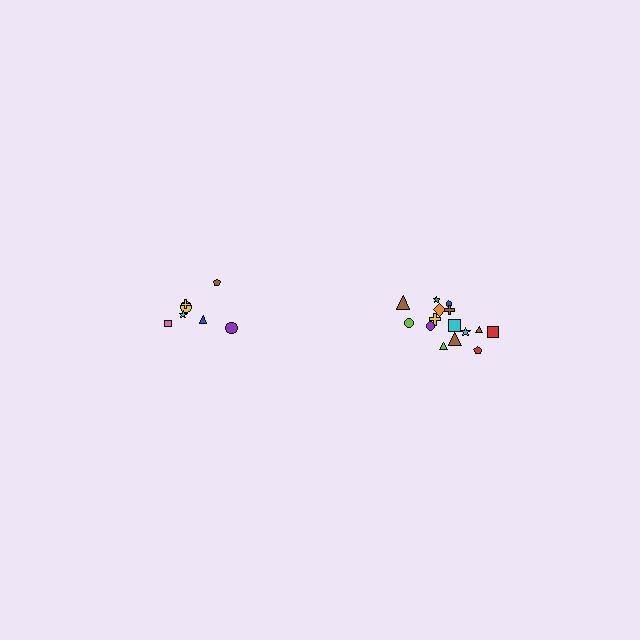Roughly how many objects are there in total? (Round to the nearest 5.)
Roughly 20 objects in total.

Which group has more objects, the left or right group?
The right group.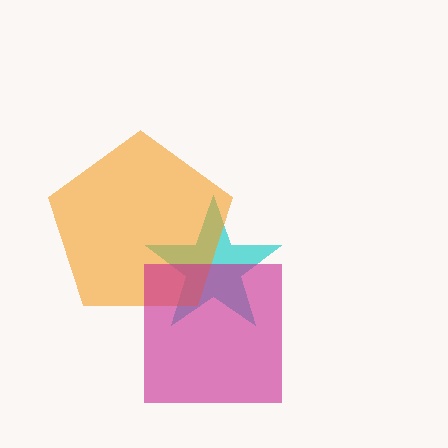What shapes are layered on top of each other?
The layered shapes are: a cyan star, an orange pentagon, a magenta square.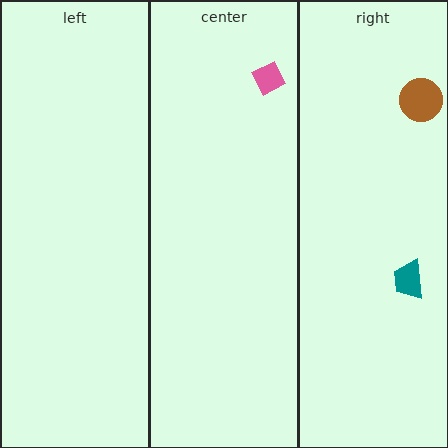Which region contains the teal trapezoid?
The right region.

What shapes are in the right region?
The brown circle, the teal trapezoid.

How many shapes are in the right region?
2.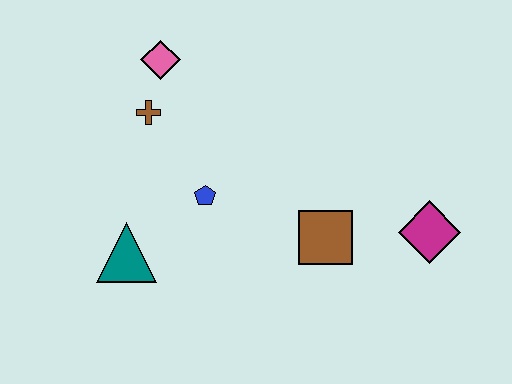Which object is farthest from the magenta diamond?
The pink diamond is farthest from the magenta diamond.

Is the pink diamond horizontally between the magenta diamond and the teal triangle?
Yes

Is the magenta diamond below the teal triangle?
No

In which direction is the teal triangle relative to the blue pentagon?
The teal triangle is to the left of the blue pentagon.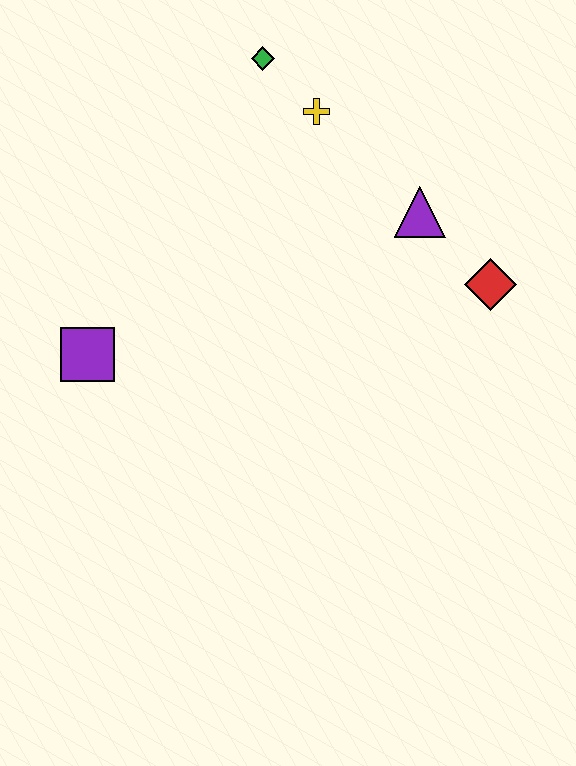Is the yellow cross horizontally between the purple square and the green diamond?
No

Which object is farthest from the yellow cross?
The purple square is farthest from the yellow cross.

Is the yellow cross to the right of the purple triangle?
No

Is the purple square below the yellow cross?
Yes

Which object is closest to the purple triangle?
The red diamond is closest to the purple triangle.